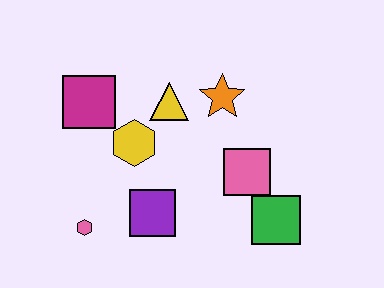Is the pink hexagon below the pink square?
Yes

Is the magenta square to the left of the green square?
Yes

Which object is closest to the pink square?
The green square is closest to the pink square.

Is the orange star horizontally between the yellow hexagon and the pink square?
Yes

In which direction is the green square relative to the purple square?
The green square is to the right of the purple square.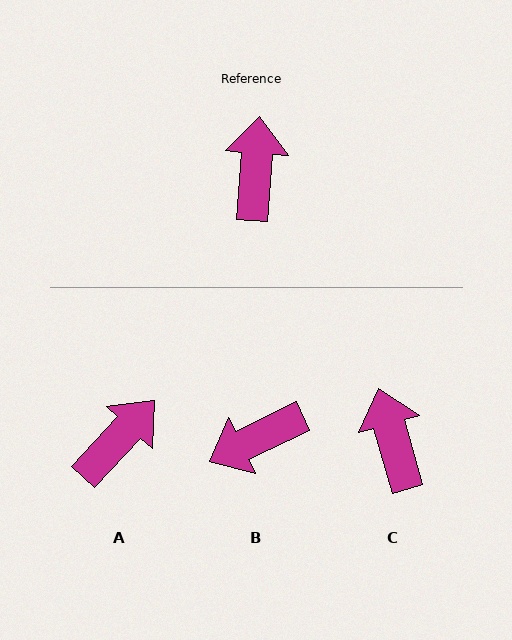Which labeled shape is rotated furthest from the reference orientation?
B, about 120 degrees away.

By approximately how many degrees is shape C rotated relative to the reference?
Approximately 20 degrees counter-clockwise.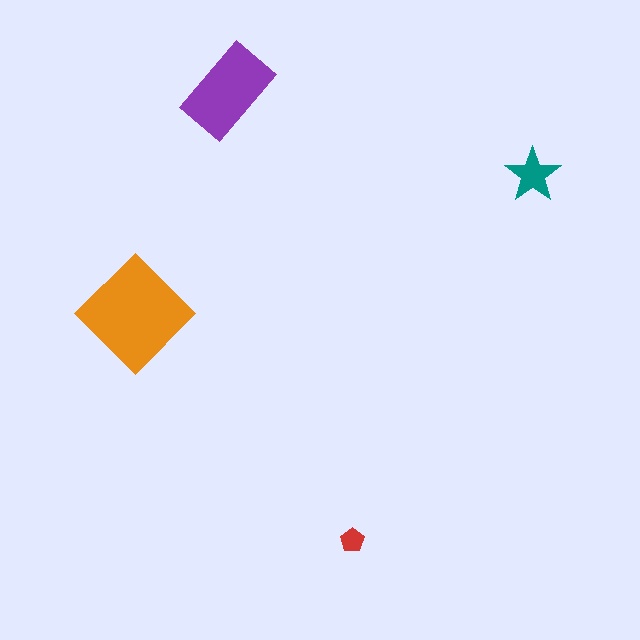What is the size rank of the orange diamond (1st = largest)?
1st.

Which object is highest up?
The purple rectangle is topmost.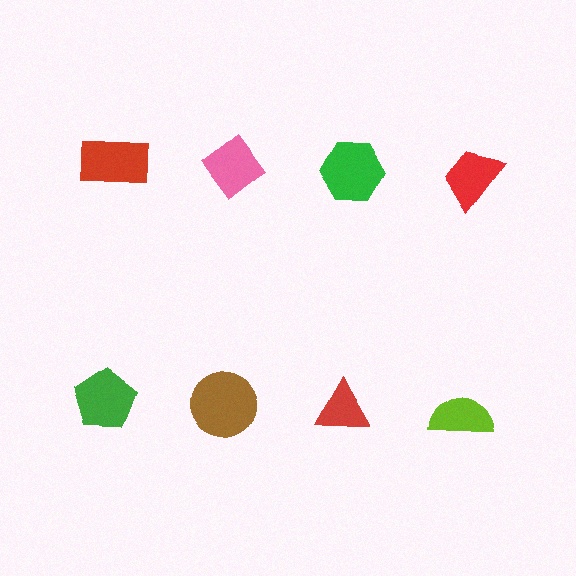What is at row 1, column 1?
A red rectangle.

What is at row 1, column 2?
A pink diamond.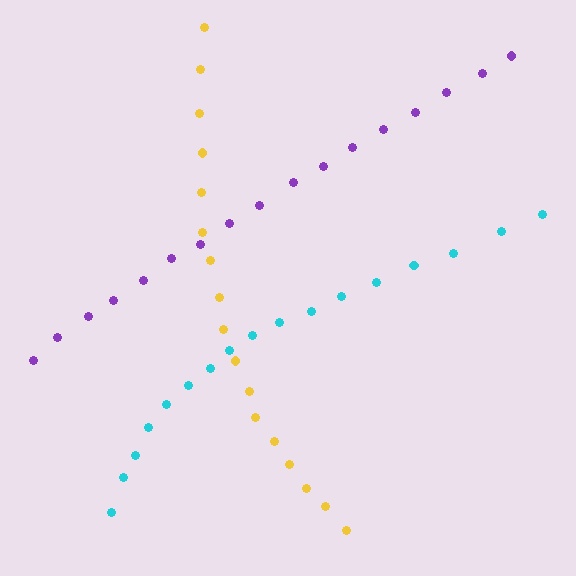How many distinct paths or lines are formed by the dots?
There are 3 distinct paths.